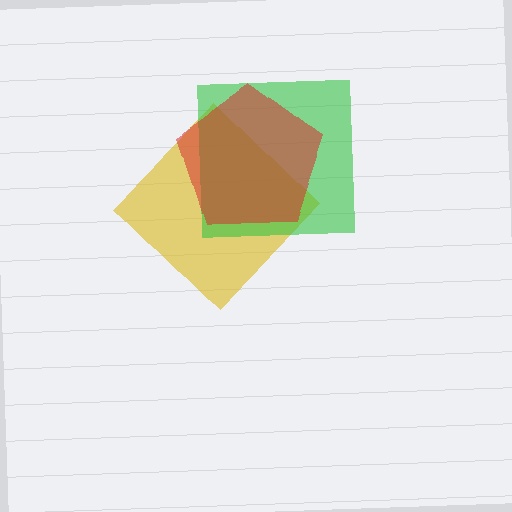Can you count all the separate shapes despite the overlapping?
Yes, there are 3 separate shapes.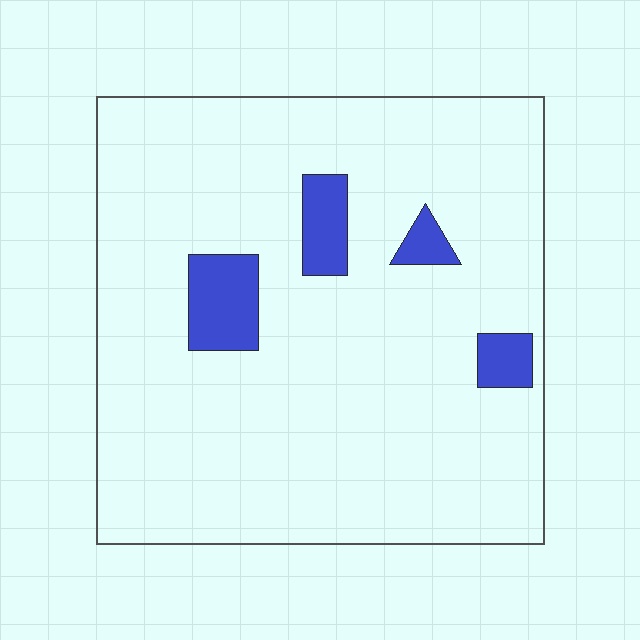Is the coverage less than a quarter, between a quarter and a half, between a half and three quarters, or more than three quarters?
Less than a quarter.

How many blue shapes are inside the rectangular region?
4.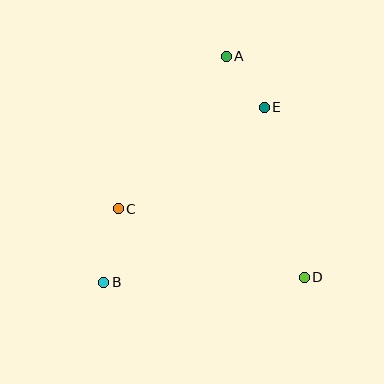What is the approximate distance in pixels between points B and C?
The distance between B and C is approximately 75 pixels.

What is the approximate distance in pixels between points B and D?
The distance between B and D is approximately 201 pixels.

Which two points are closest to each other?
Points A and E are closest to each other.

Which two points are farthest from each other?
Points A and B are farthest from each other.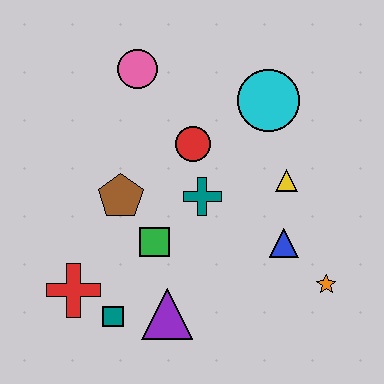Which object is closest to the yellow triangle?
The blue triangle is closest to the yellow triangle.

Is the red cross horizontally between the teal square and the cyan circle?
No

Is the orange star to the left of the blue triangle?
No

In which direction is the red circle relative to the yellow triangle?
The red circle is to the left of the yellow triangle.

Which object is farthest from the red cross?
The cyan circle is farthest from the red cross.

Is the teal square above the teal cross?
No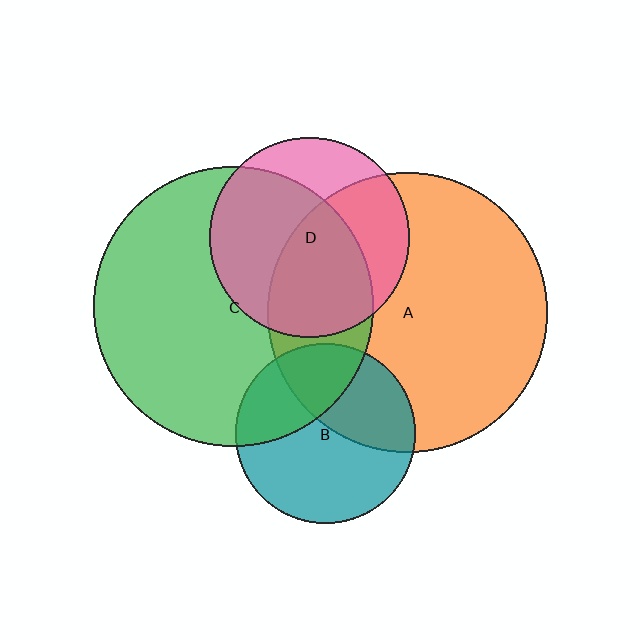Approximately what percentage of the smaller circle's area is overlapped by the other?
Approximately 25%.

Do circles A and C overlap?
Yes.